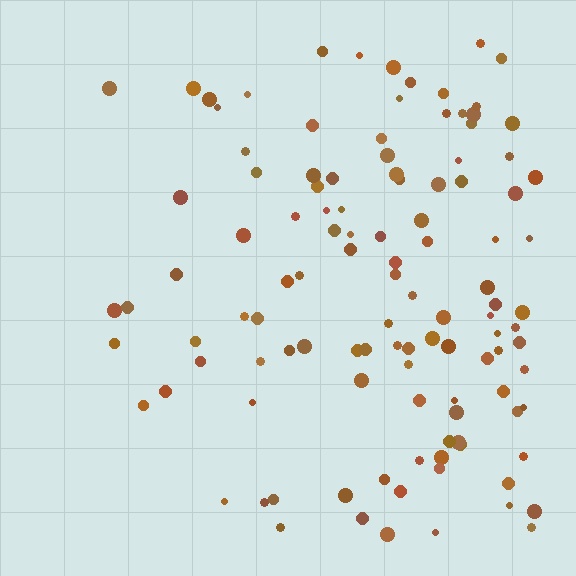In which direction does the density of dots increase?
From left to right, with the right side densest.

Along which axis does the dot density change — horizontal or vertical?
Horizontal.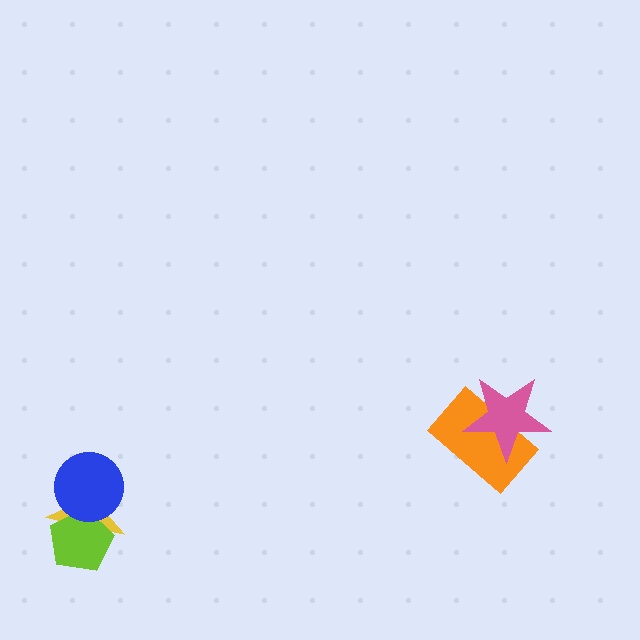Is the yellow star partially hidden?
Yes, it is partially covered by another shape.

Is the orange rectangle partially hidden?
Yes, it is partially covered by another shape.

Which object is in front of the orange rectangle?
The pink star is in front of the orange rectangle.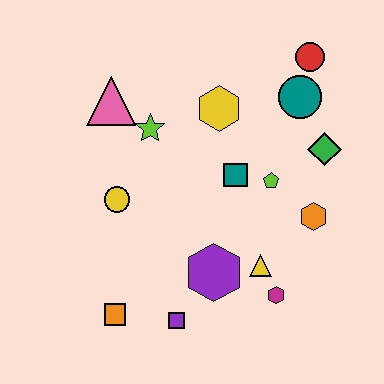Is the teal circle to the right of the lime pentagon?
Yes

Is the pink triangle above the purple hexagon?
Yes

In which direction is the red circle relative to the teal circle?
The red circle is above the teal circle.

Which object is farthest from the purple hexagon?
The red circle is farthest from the purple hexagon.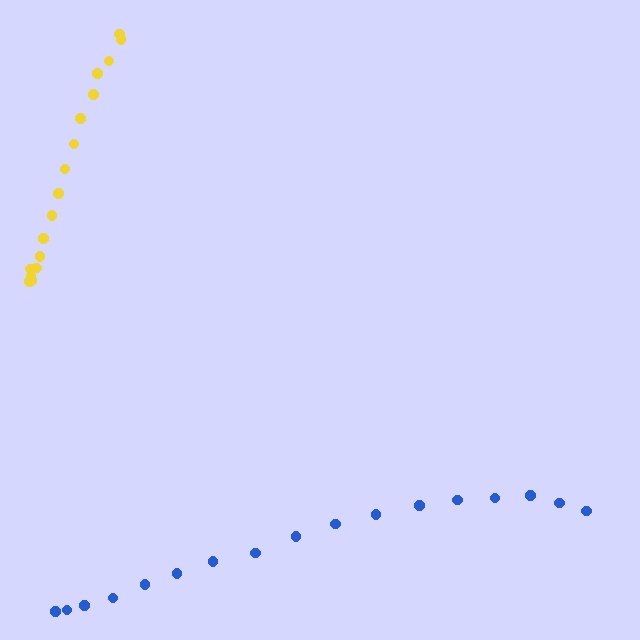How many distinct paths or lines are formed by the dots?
There are 2 distinct paths.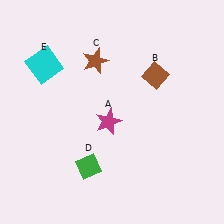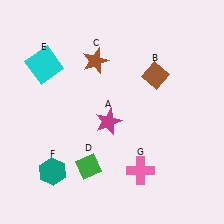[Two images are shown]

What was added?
A teal hexagon (F), a pink cross (G) were added in Image 2.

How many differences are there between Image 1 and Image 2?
There are 2 differences between the two images.